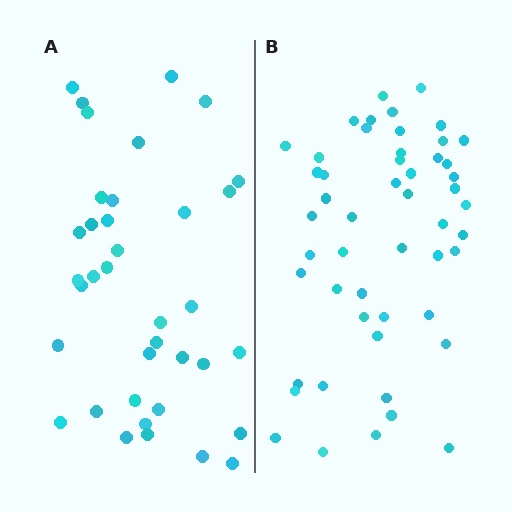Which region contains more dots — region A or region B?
Region B (the right region) has more dots.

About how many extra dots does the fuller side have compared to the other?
Region B has approximately 15 more dots than region A.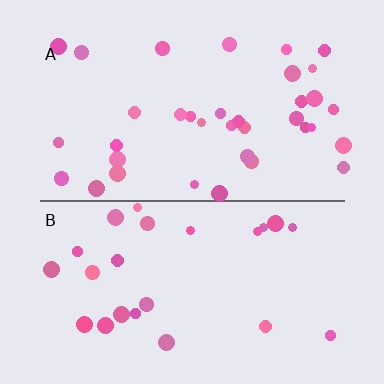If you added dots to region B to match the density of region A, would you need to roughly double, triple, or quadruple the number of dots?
Approximately double.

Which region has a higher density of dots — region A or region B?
A (the top).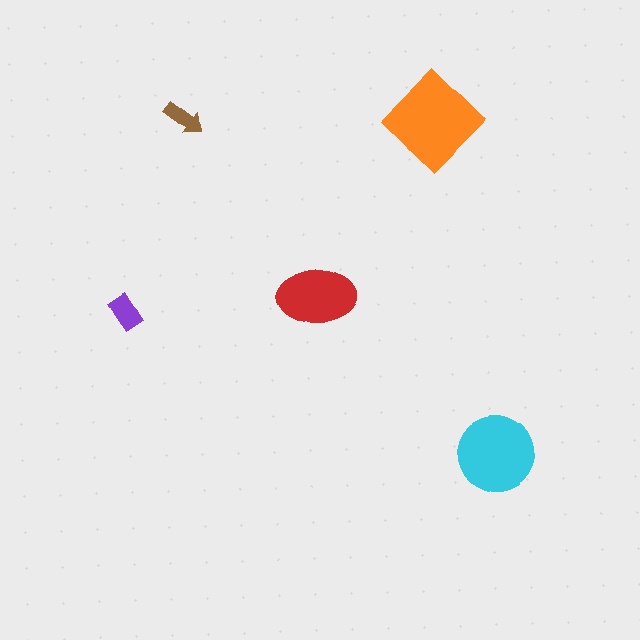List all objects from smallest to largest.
The brown arrow, the purple rectangle, the red ellipse, the cyan circle, the orange diamond.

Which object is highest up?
The brown arrow is topmost.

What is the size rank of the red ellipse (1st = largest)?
3rd.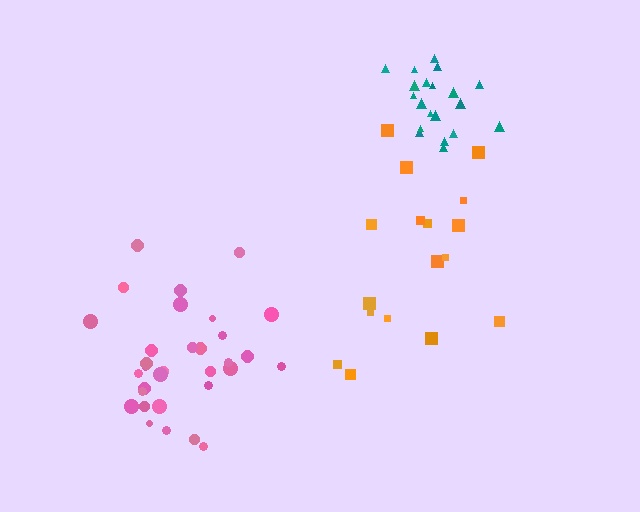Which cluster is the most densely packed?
Teal.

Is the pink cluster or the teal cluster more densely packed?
Teal.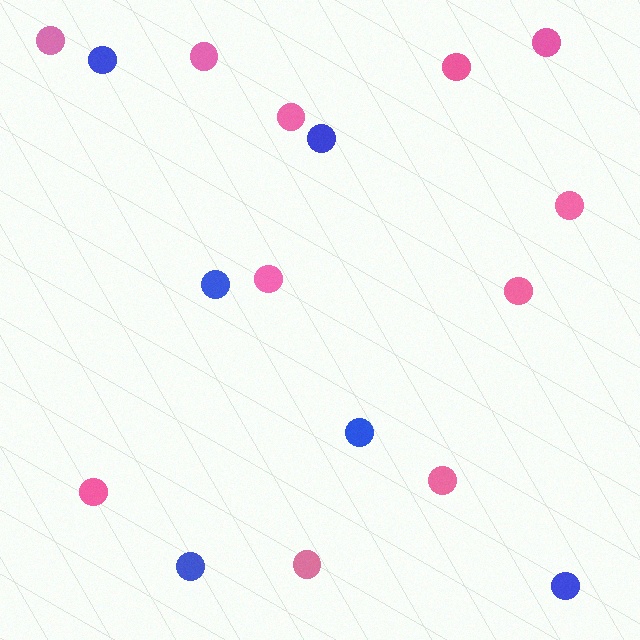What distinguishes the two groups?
There are 2 groups: one group of pink circles (11) and one group of blue circles (6).